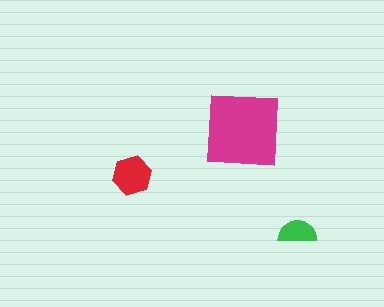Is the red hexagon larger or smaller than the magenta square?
Smaller.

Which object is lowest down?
The green semicircle is bottommost.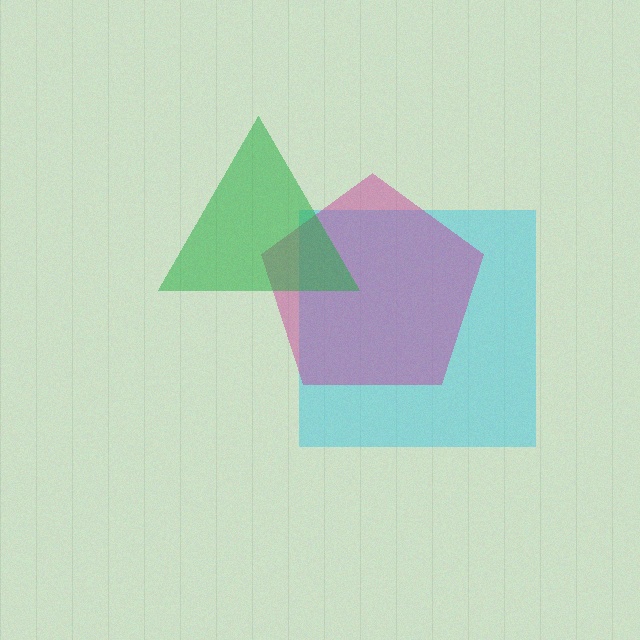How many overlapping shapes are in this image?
There are 3 overlapping shapes in the image.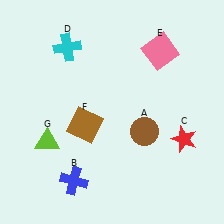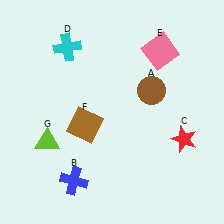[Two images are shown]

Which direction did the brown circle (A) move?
The brown circle (A) moved up.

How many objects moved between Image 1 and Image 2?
1 object moved between the two images.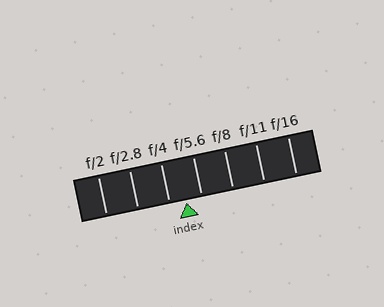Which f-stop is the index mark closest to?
The index mark is closest to f/5.6.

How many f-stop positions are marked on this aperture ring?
There are 7 f-stop positions marked.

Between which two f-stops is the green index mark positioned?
The index mark is between f/4 and f/5.6.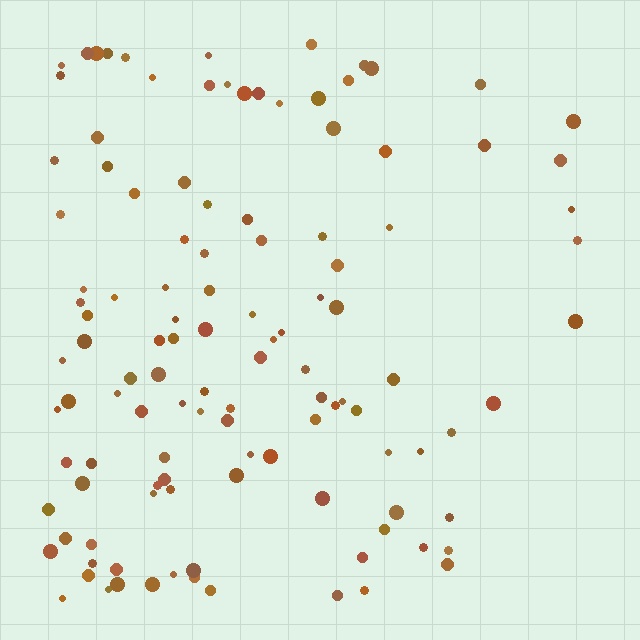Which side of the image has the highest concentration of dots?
The left.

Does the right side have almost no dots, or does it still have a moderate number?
Still a moderate number, just noticeably fewer than the left.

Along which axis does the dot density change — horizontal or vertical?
Horizontal.